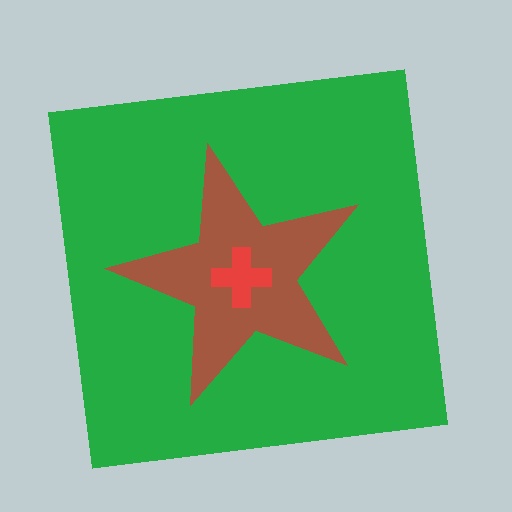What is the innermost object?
The red cross.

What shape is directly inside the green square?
The brown star.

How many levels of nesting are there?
3.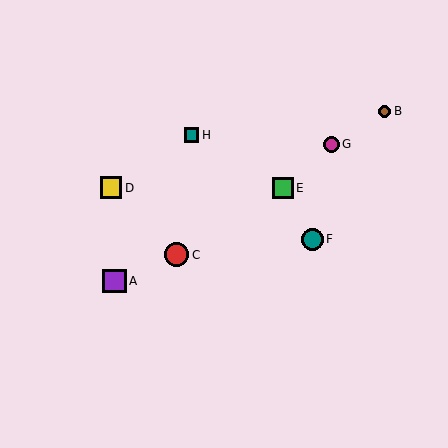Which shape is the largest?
The red circle (labeled C) is the largest.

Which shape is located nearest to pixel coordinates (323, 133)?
The magenta circle (labeled G) at (331, 144) is nearest to that location.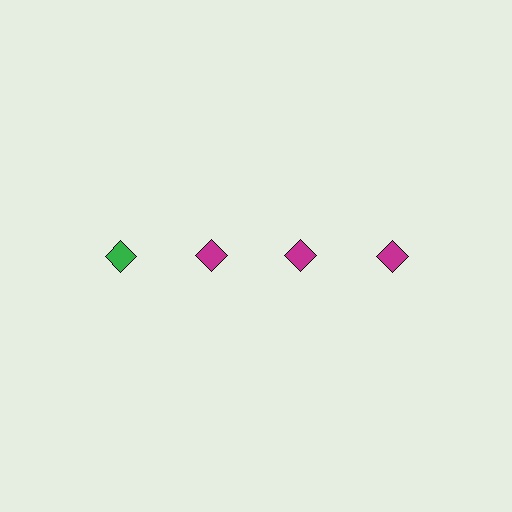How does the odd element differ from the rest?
It has a different color: green instead of magenta.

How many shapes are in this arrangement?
There are 4 shapes arranged in a grid pattern.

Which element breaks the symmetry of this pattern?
The green diamond in the top row, leftmost column breaks the symmetry. All other shapes are magenta diamonds.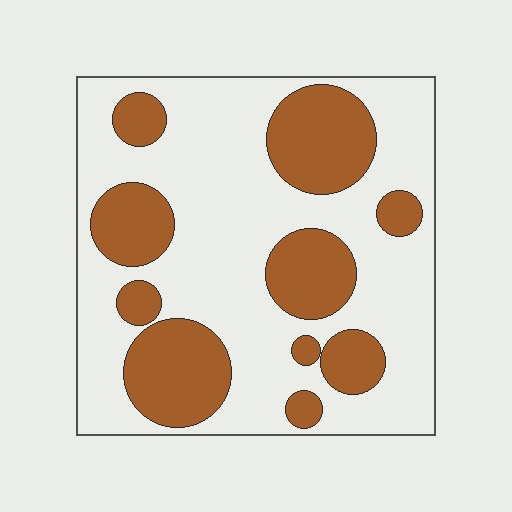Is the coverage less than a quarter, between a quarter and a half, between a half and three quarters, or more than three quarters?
Between a quarter and a half.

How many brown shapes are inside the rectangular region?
10.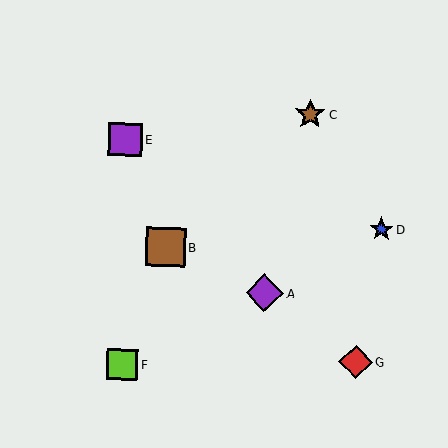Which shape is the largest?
The brown square (labeled B) is the largest.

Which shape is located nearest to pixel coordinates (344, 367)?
The red diamond (labeled G) at (356, 362) is nearest to that location.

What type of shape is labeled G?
Shape G is a red diamond.